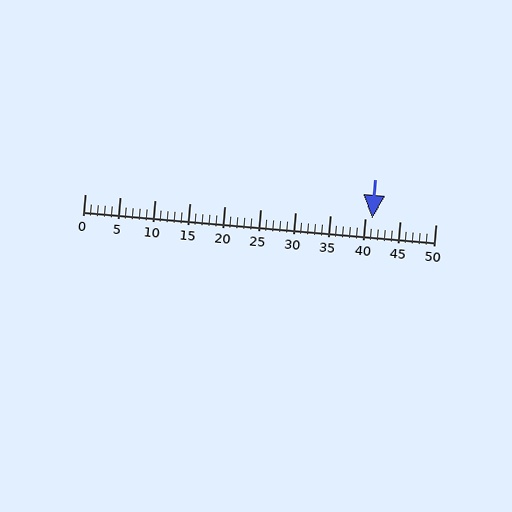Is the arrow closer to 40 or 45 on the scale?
The arrow is closer to 40.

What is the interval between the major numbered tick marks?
The major tick marks are spaced 5 units apart.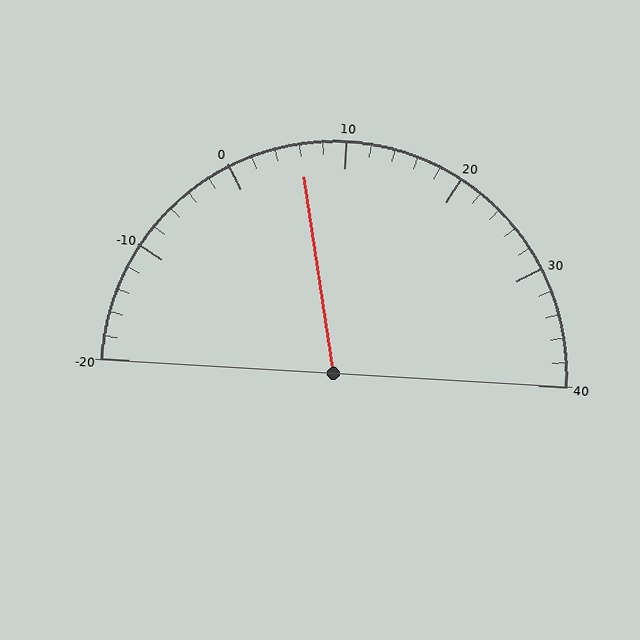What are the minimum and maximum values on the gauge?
The gauge ranges from -20 to 40.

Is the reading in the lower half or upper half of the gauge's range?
The reading is in the lower half of the range (-20 to 40).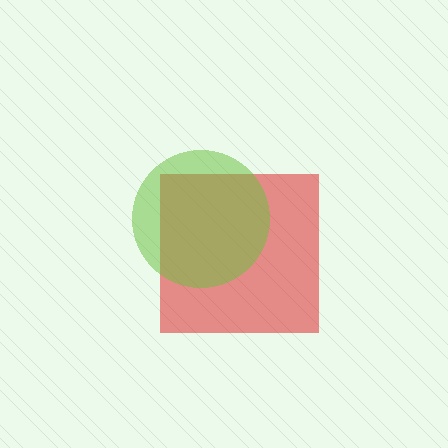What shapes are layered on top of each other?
The layered shapes are: a red square, a lime circle.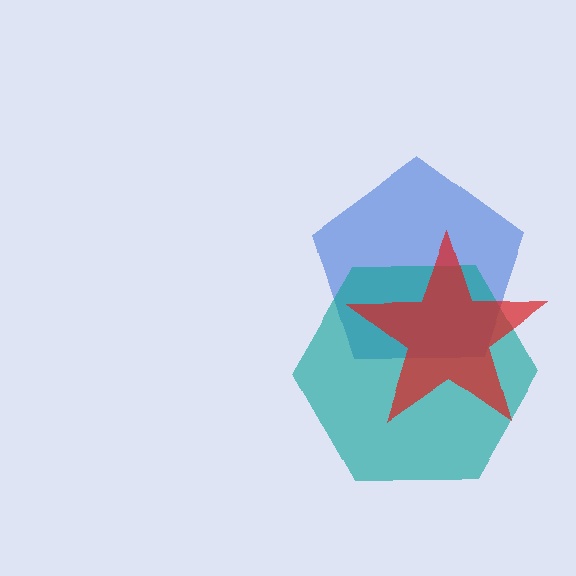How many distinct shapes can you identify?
There are 3 distinct shapes: a blue pentagon, a teal hexagon, a red star.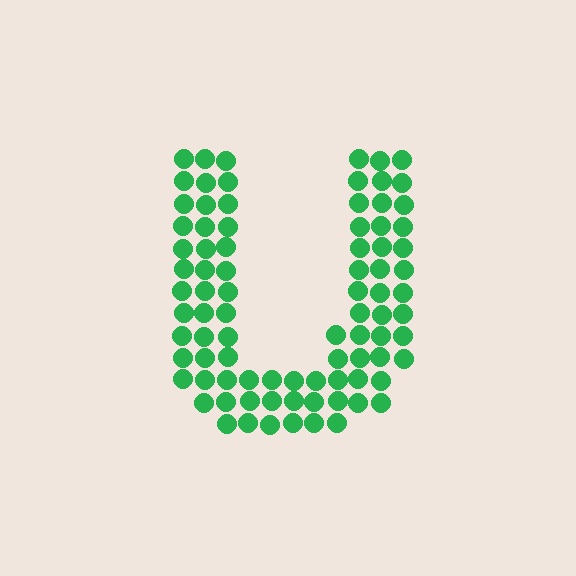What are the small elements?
The small elements are circles.